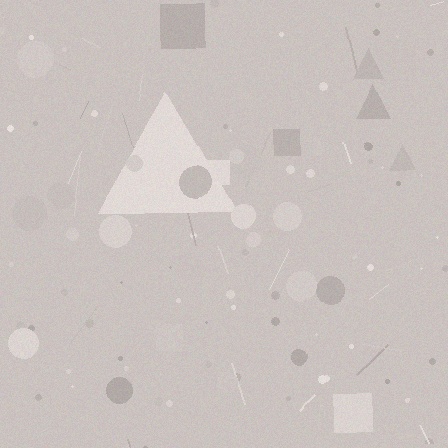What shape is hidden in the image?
A triangle is hidden in the image.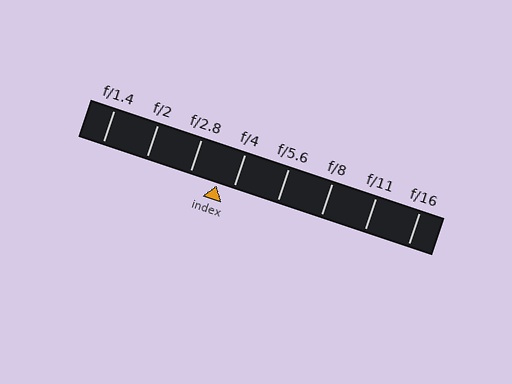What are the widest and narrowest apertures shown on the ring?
The widest aperture shown is f/1.4 and the narrowest is f/16.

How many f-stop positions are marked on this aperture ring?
There are 8 f-stop positions marked.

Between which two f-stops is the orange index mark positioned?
The index mark is between f/2.8 and f/4.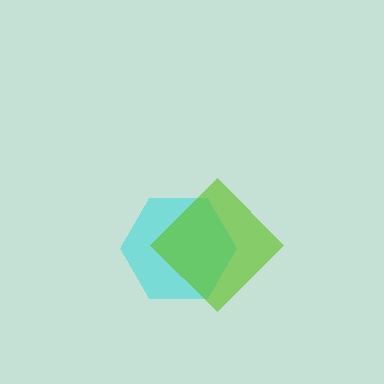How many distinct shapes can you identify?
There are 2 distinct shapes: a cyan hexagon, a lime diamond.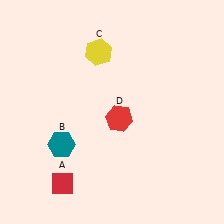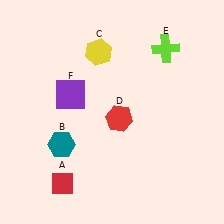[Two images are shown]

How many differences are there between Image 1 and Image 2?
There are 2 differences between the two images.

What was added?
A lime cross (E), a purple square (F) were added in Image 2.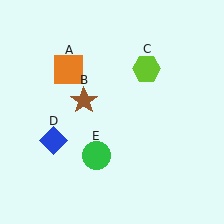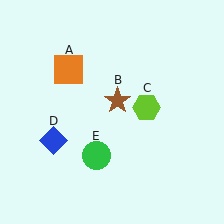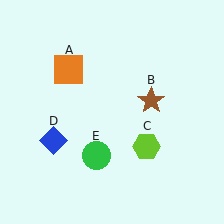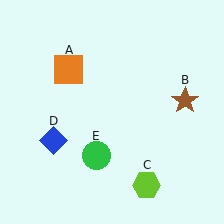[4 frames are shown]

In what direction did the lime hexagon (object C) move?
The lime hexagon (object C) moved down.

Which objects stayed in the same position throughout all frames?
Orange square (object A) and blue diamond (object D) and green circle (object E) remained stationary.